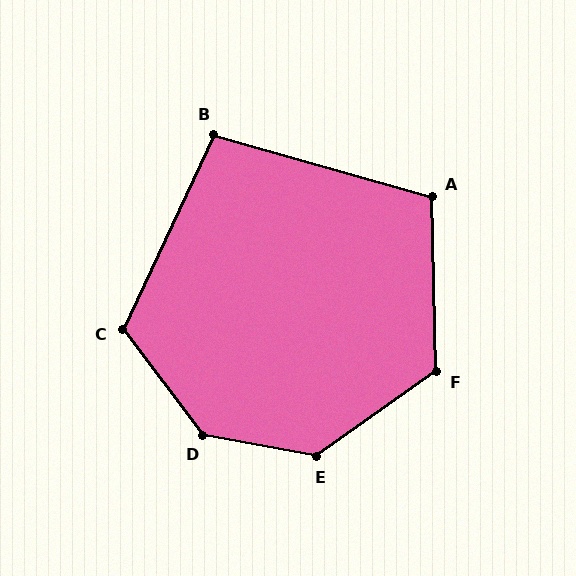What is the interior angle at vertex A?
Approximately 107 degrees (obtuse).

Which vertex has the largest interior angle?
D, at approximately 137 degrees.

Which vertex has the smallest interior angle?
B, at approximately 99 degrees.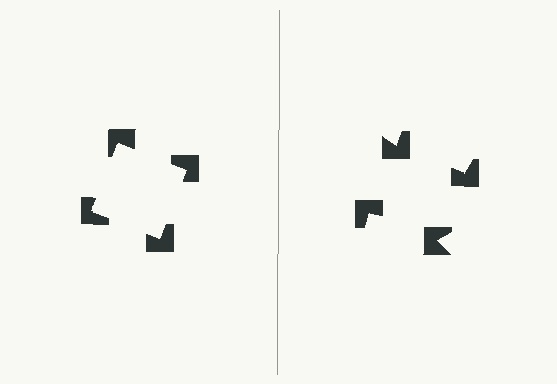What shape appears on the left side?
An illusory square.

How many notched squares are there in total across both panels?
8 — 4 on each side.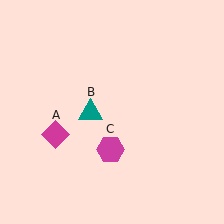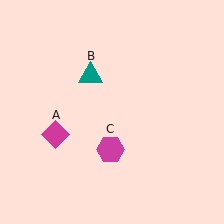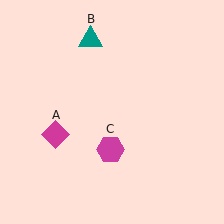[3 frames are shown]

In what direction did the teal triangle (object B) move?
The teal triangle (object B) moved up.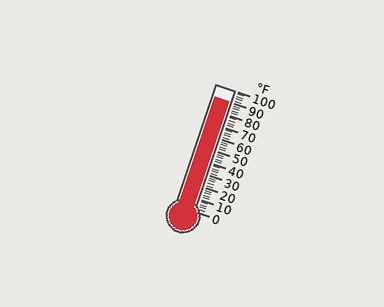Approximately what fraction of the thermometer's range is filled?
The thermometer is filled to approximately 90% of its range.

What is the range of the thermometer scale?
The thermometer scale ranges from 0°F to 100°F.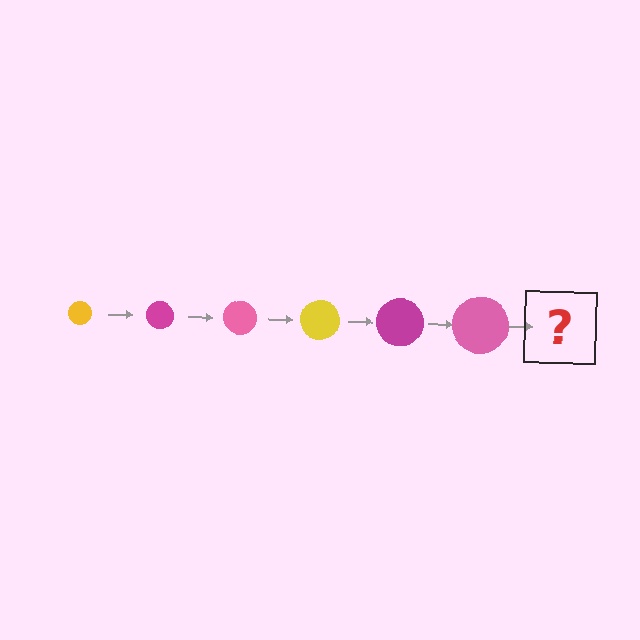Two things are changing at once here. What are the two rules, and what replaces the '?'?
The two rules are that the circle grows larger each step and the color cycles through yellow, magenta, and pink. The '?' should be a yellow circle, larger than the previous one.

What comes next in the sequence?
The next element should be a yellow circle, larger than the previous one.